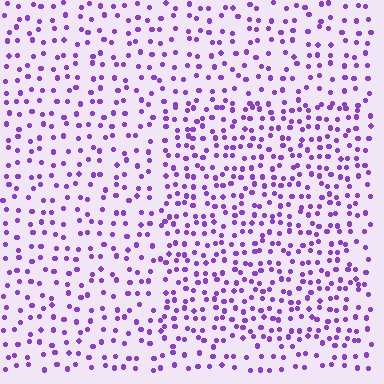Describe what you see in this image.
The image contains small purple elements arranged at two different densities. A rectangle-shaped region is visible where the elements are more densely packed than the surrounding area.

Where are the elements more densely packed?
The elements are more densely packed inside the rectangle boundary.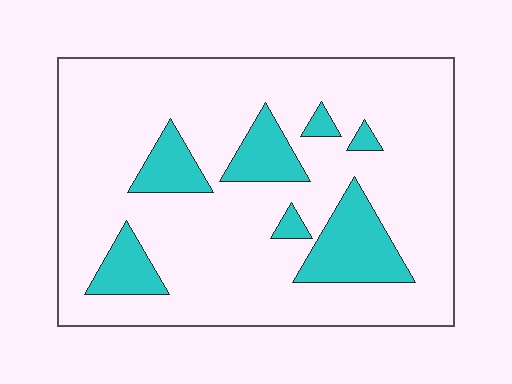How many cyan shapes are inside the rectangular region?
7.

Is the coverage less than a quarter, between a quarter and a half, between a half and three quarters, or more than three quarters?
Less than a quarter.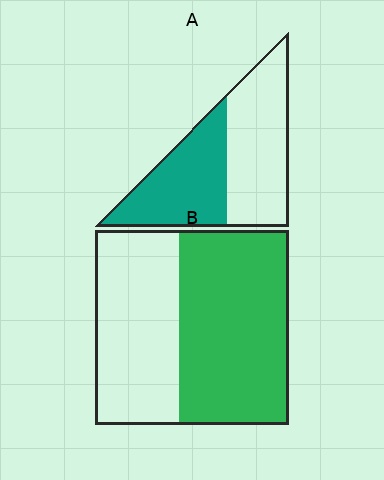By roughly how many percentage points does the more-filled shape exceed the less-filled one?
By roughly 10 percentage points (B over A).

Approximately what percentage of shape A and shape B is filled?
A is approximately 45% and B is approximately 55%.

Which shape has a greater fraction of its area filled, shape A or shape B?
Shape B.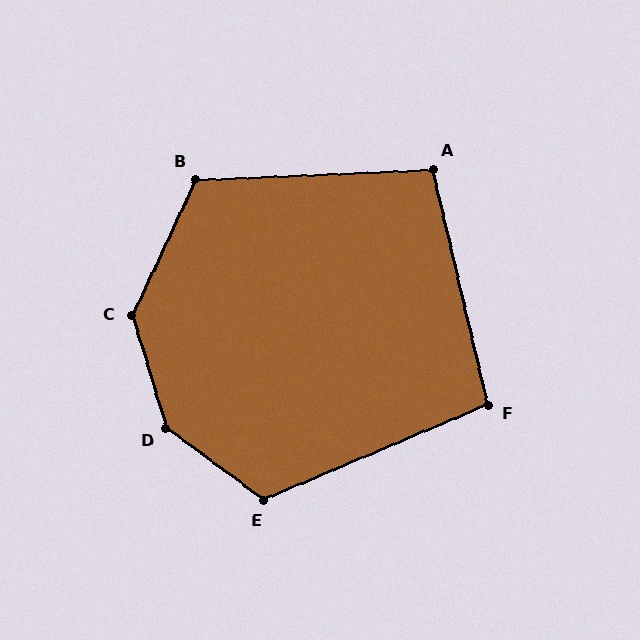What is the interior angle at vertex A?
Approximately 101 degrees (obtuse).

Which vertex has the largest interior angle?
D, at approximately 143 degrees.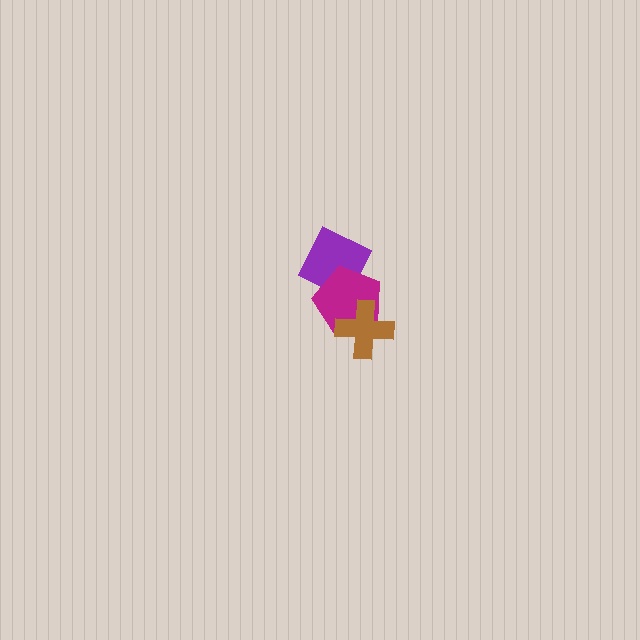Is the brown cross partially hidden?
No, no other shape covers it.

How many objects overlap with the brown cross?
1 object overlaps with the brown cross.